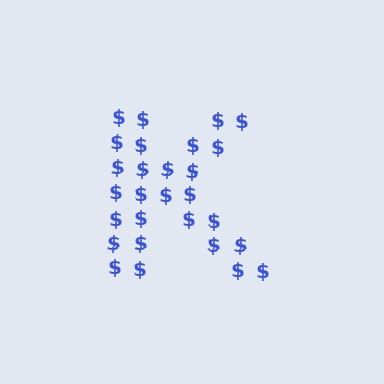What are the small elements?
The small elements are dollar signs.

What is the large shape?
The large shape is the letter K.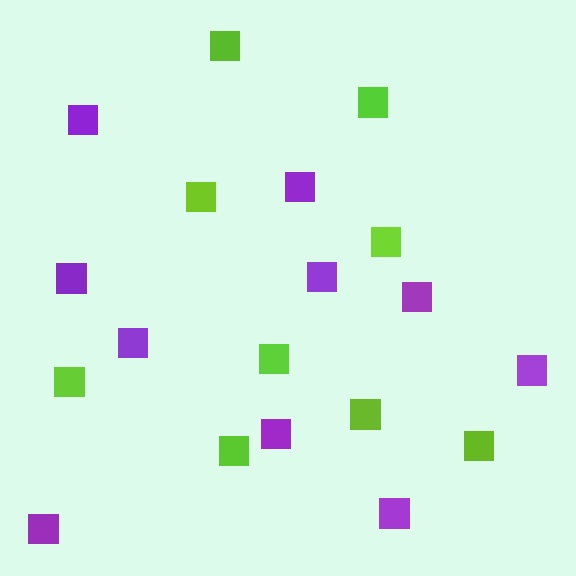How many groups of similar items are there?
There are 2 groups: one group of purple squares (10) and one group of lime squares (9).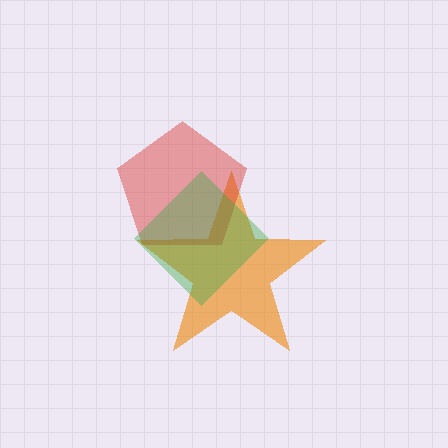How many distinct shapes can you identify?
There are 3 distinct shapes: an orange star, a red pentagon, a green diamond.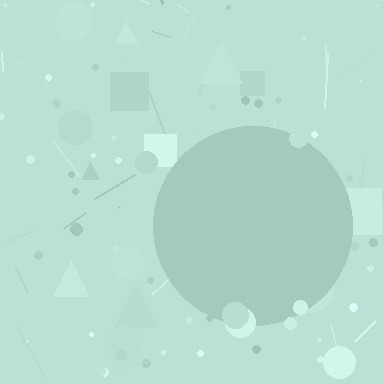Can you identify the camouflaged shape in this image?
The camouflaged shape is a circle.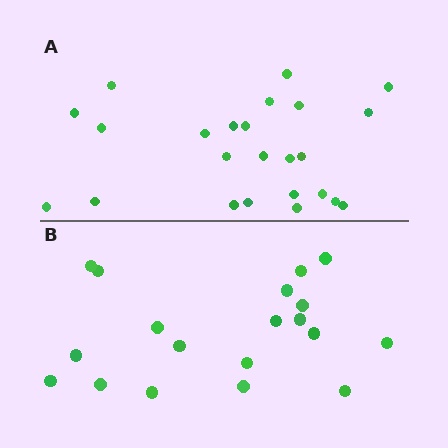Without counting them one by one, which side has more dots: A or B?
Region A (the top region) has more dots.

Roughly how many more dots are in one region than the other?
Region A has about 5 more dots than region B.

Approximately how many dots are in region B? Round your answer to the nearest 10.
About 20 dots. (The exact count is 19, which rounds to 20.)